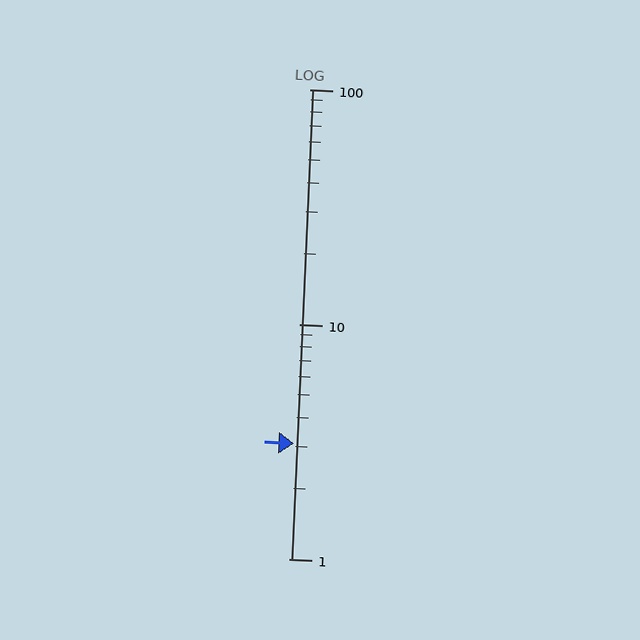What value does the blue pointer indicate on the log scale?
The pointer indicates approximately 3.1.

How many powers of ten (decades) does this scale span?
The scale spans 2 decades, from 1 to 100.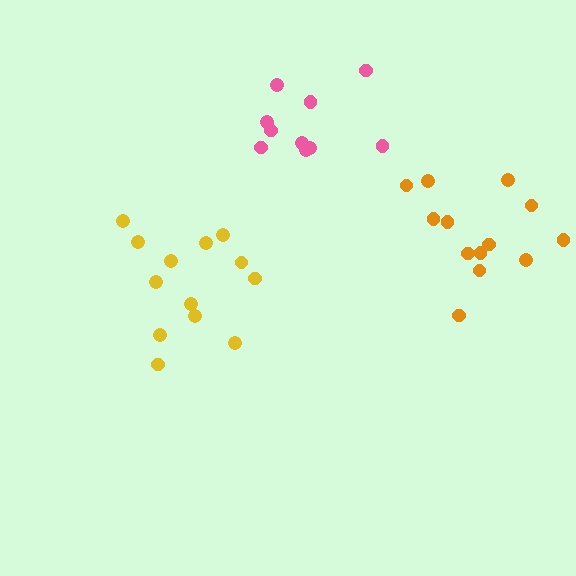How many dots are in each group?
Group 1: 13 dots, Group 2: 13 dots, Group 3: 10 dots (36 total).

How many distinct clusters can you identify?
There are 3 distinct clusters.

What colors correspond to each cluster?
The clusters are colored: yellow, orange, pink.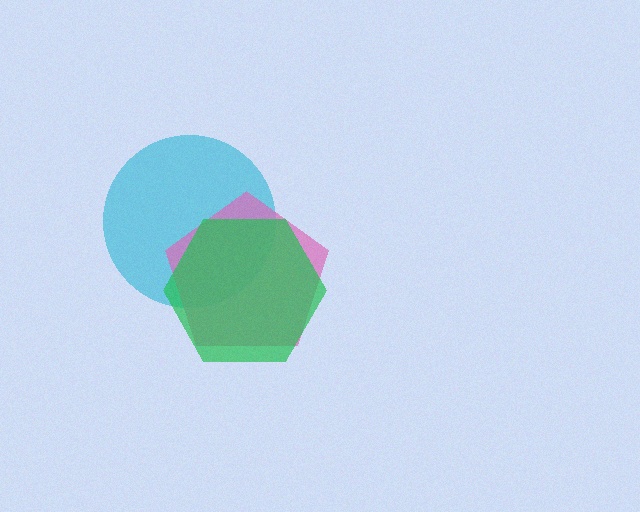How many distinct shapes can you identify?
There are 3 distinct shapes: a cyan circle, a pink pentagon, a green hexagon.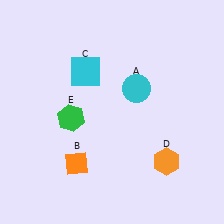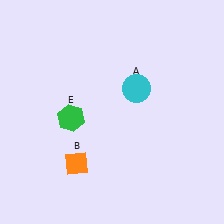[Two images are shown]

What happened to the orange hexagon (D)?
The orange hexagon (D) was removed in Image 2. It was in the bottom-right area of Image 1.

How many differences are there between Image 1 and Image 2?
There are 2 differences between the two images.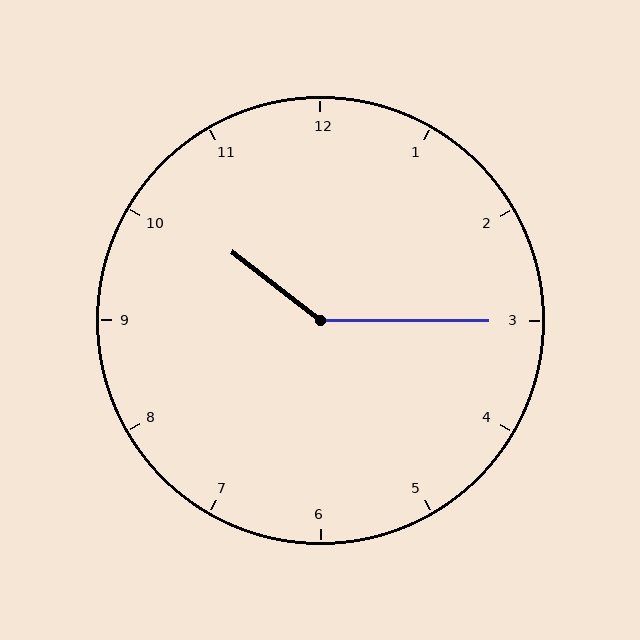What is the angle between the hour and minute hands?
Approximately 142 degrees.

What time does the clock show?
10:15.